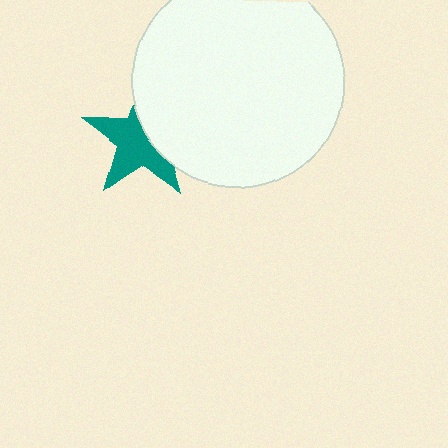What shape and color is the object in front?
The object in front is a white circle.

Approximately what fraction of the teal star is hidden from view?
Roughly 40% of the teal star is hidden behind the white circle.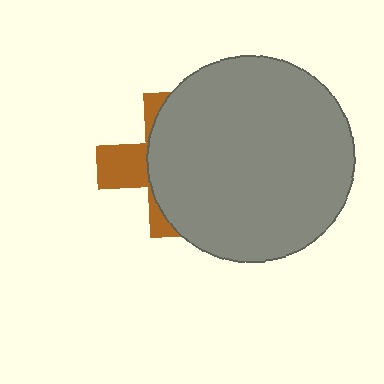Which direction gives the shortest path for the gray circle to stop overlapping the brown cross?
Moving right gives the shortest separation.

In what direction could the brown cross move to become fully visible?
The brown cross could move left. That would shift it out from behind the gray circle entirely.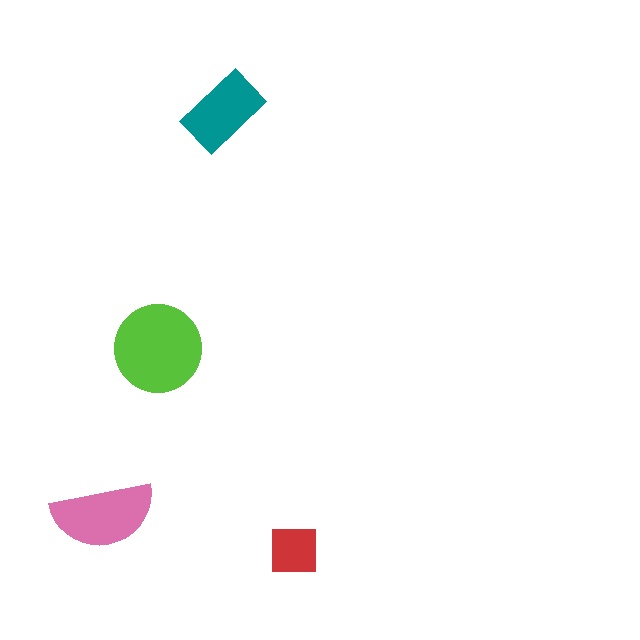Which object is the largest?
The lime circle.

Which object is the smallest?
The red square.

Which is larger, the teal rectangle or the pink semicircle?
The pink semicircle.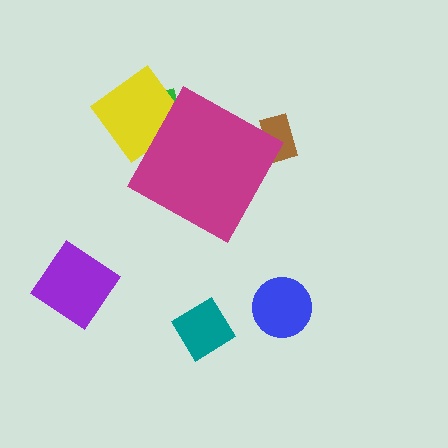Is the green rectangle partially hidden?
Yes, the green rectangle is partially hidden behind the magenta diamond.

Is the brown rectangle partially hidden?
Yes, the brown rectangle is partially hidden behind the magenta diamond.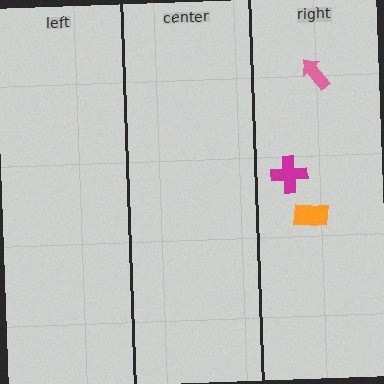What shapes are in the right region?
The pink arrow, the magenta cross, the orange rectangle.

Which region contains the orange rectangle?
The right region.